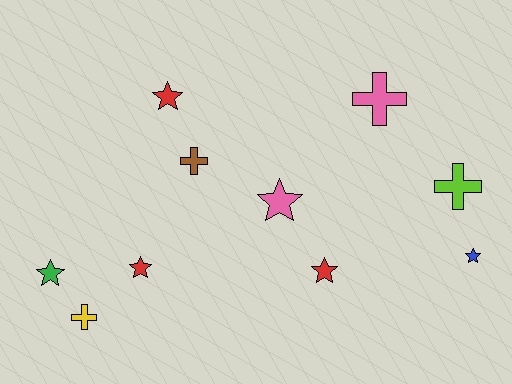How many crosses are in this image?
There are 4 crosses.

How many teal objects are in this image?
There are no teal objects.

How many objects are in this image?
There are 10 objects.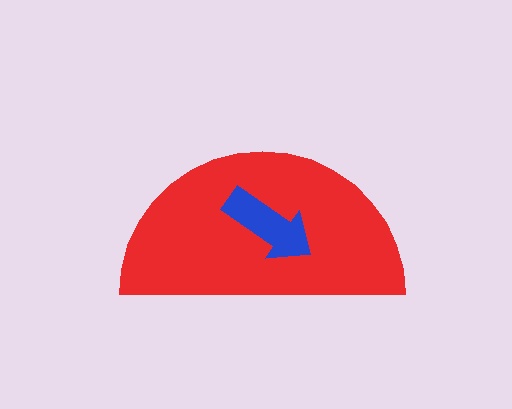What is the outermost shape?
The red semicircle.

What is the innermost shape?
The blue arrow.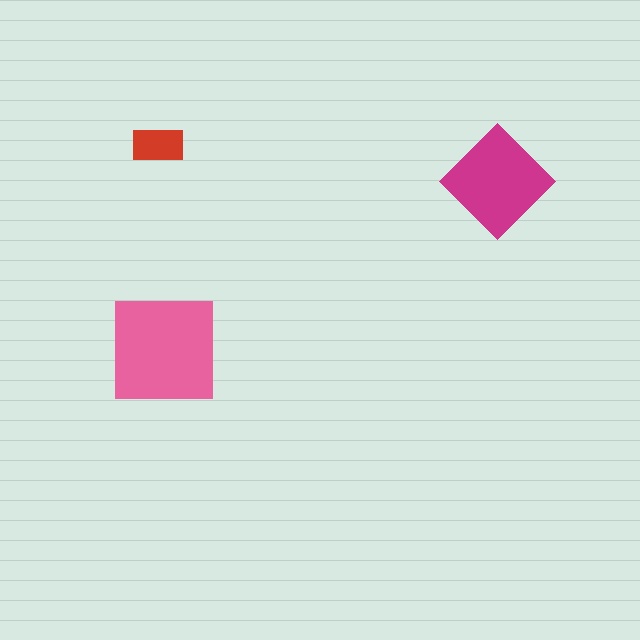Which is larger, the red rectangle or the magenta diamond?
The magenta diamond.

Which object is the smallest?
The red rectangle.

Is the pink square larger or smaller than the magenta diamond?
Larger.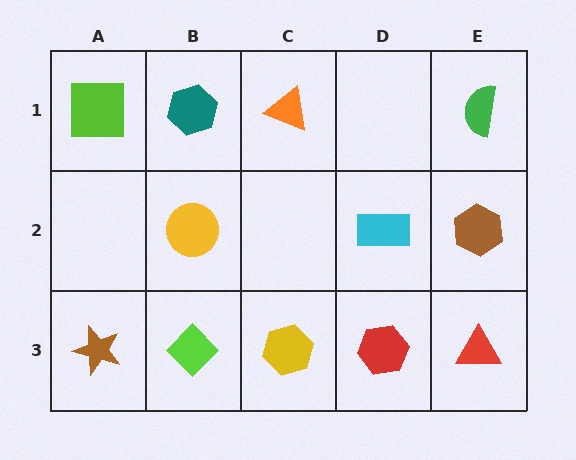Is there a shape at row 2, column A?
No, that cell is empty.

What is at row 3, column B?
A lime diamond.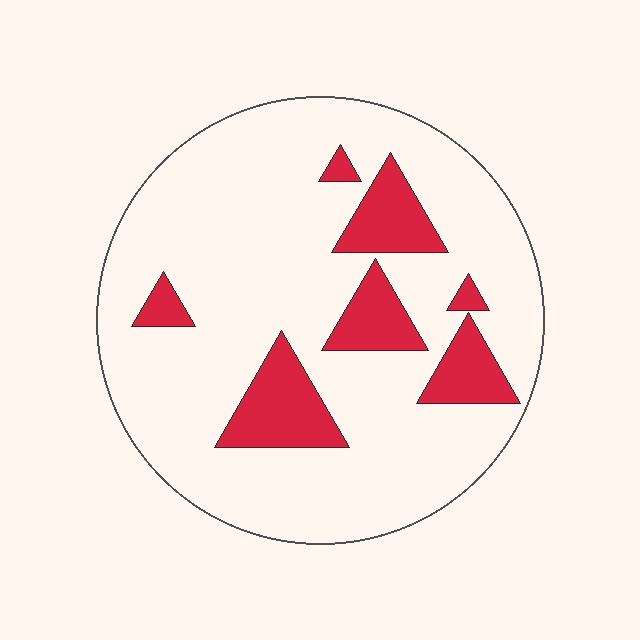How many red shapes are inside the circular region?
7.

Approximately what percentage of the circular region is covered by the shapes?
Approximately 15%.